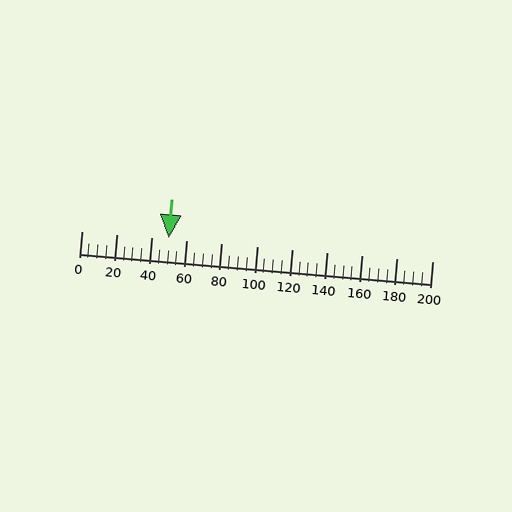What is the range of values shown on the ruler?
The ruler shows values from 0 to 200.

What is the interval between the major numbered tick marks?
The major tick marks are spaced 20 units apart.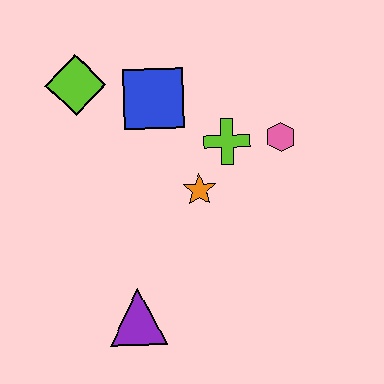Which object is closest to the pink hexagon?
The lime cross is closest to the pink hexagon.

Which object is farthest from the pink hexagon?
The purple triangle is farthest from the pink hexagon.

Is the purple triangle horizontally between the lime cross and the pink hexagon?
No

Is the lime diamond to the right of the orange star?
No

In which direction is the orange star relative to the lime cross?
The orange star is below the lime cross.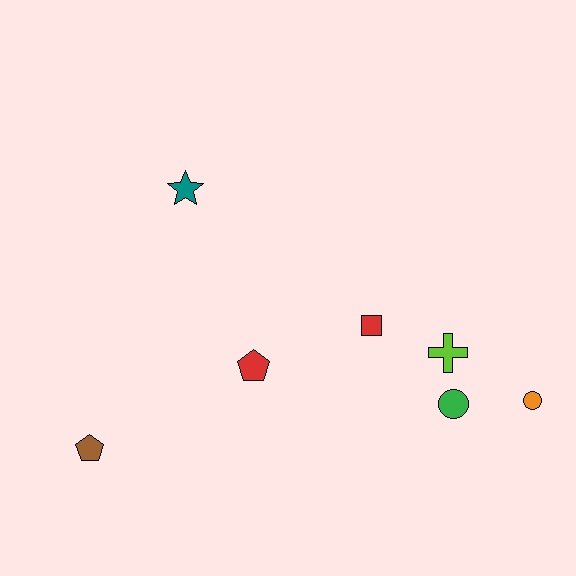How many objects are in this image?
There are 7 objects.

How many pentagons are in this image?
There are 2 pentagons.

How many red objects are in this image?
There are 2 red objects.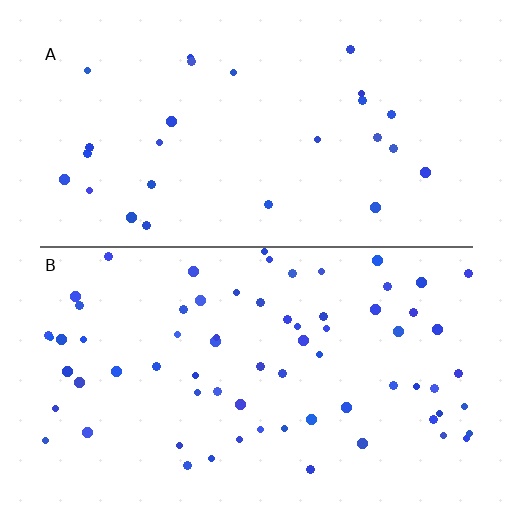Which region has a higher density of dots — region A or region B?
B (the bottom).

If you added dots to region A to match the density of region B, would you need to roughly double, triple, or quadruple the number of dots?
Approximately triple.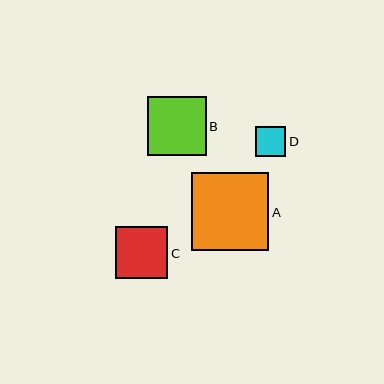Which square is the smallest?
Square D is the smallest with a size of approximately 30 pixels.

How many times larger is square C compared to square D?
Square C is approximately 1.7 times the size of square D.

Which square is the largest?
Square A is the largest with a size of approximately 77 pixels.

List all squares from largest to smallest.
From largest to smallest: A, B, C, D.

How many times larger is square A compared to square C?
Square A is approximately 1.5 times the size of square C.